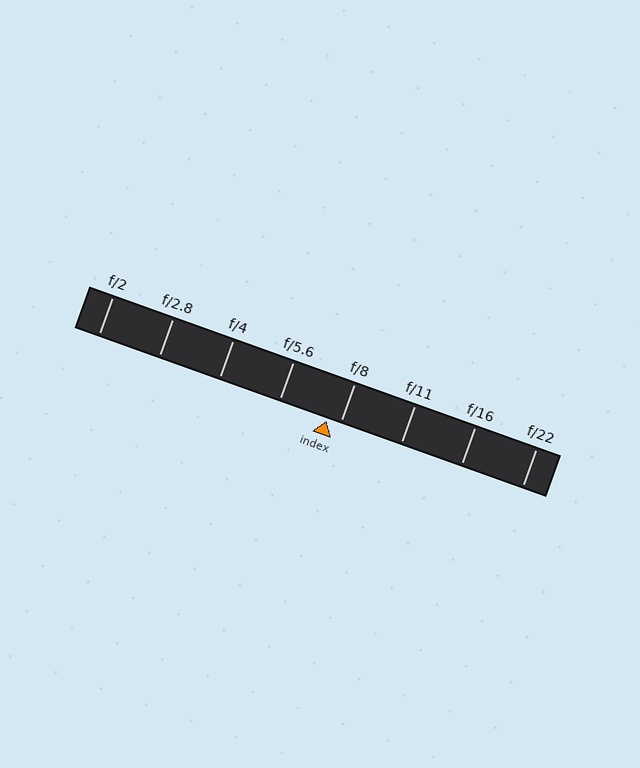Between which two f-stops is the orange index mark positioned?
The index mark is between f/5.6 and f/8.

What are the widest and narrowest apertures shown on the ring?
The widest aperture shown is f/2 and the narrowest is f/22.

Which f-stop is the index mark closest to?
The index mark is closest to f/8.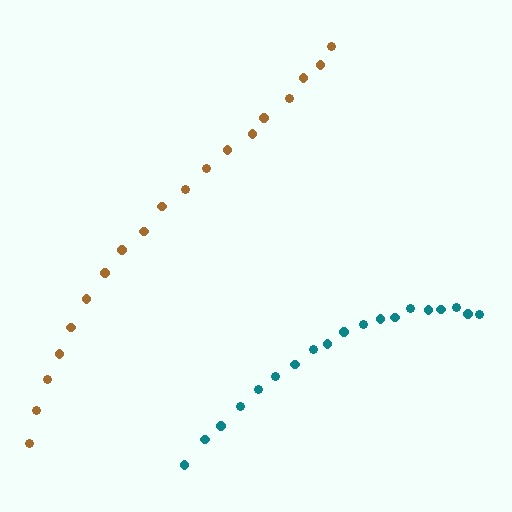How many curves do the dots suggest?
There are 2 distinct paths.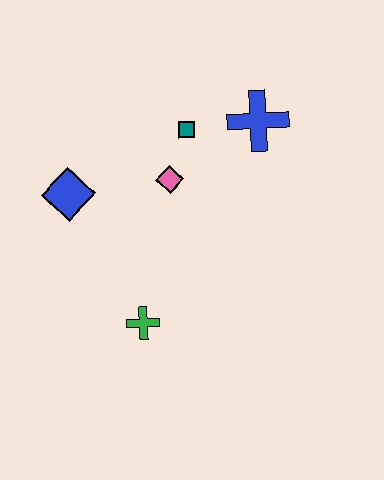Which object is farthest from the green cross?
The blue cross is farthest from the green cross.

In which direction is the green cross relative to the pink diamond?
The green cross is below the pink diamond.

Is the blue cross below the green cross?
No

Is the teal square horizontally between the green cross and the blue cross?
Yes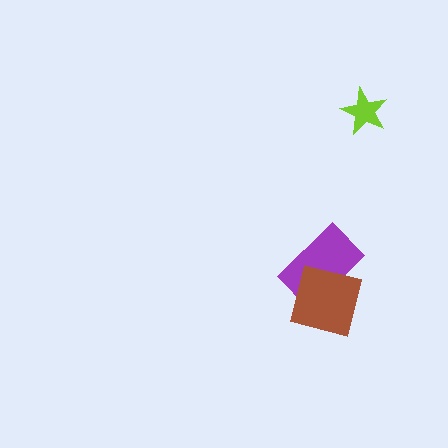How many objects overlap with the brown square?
1 object overlaps with the brown square.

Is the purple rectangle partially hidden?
Yes, it is partially covered by another shape.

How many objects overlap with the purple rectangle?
1 object overlaps with the purple rectangle.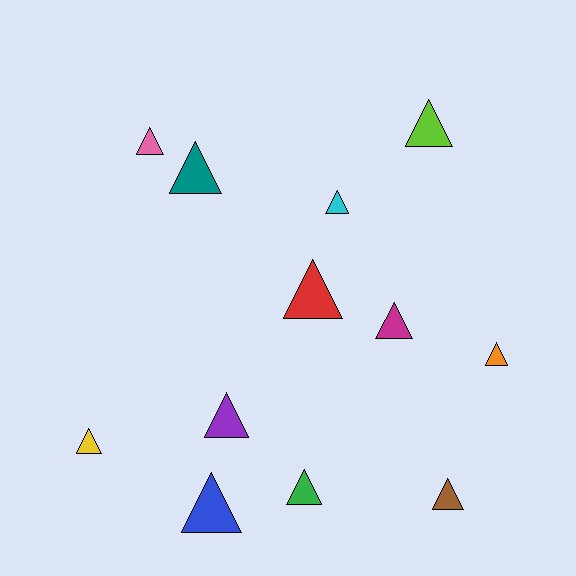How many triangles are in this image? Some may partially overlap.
There are 12 triangles.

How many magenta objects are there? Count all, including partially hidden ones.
There is 1 magenta object.